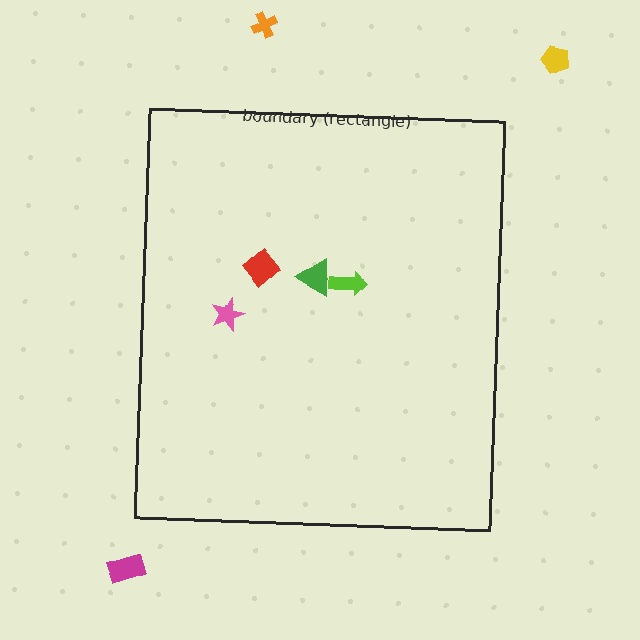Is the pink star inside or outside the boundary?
Inside.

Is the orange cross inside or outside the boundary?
Outside.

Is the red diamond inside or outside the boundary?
Inside.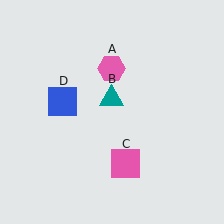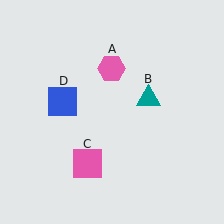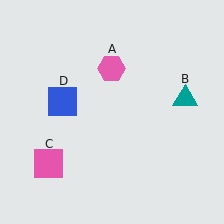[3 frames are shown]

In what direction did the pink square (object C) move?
The pink square (object C) moved left.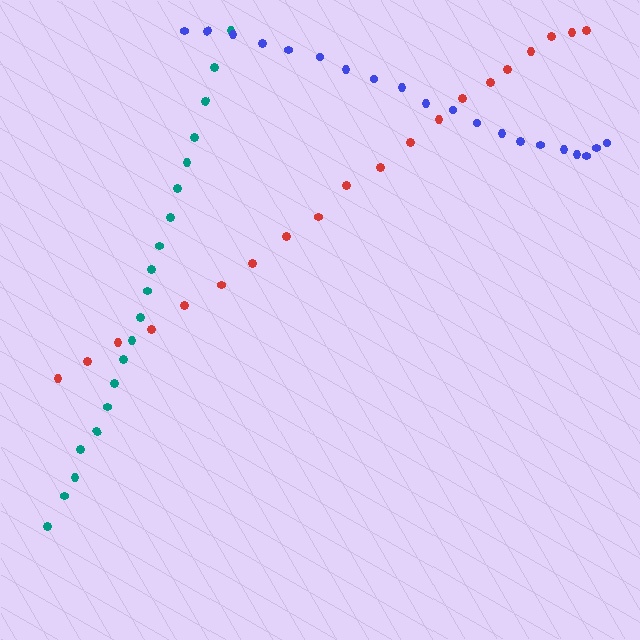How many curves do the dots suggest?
There are 3 distinct paths.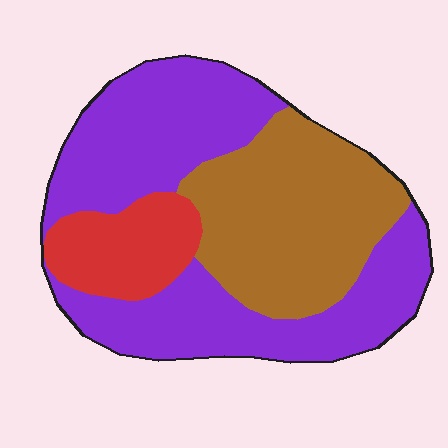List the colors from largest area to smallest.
From largest to smallest: purple, brown, red.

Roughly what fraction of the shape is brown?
Brown covers about 35% of the shape.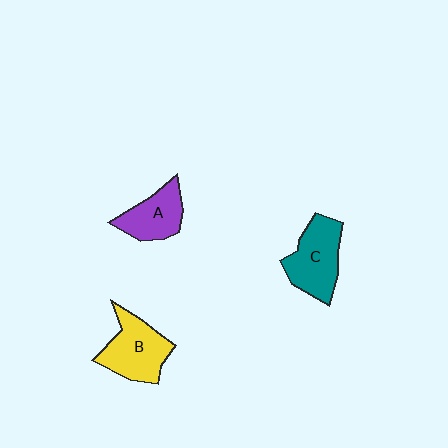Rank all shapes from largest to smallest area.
From largest to smallest: B (yellow), C (teal), A (purple).